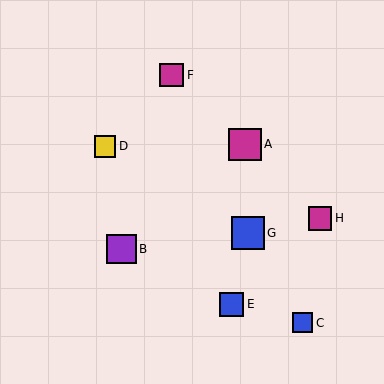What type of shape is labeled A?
Shape A is a magenta square.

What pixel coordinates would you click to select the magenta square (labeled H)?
Click at (320, 218) to select the magenta square H.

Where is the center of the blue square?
The center of the blue square is at (232, 304).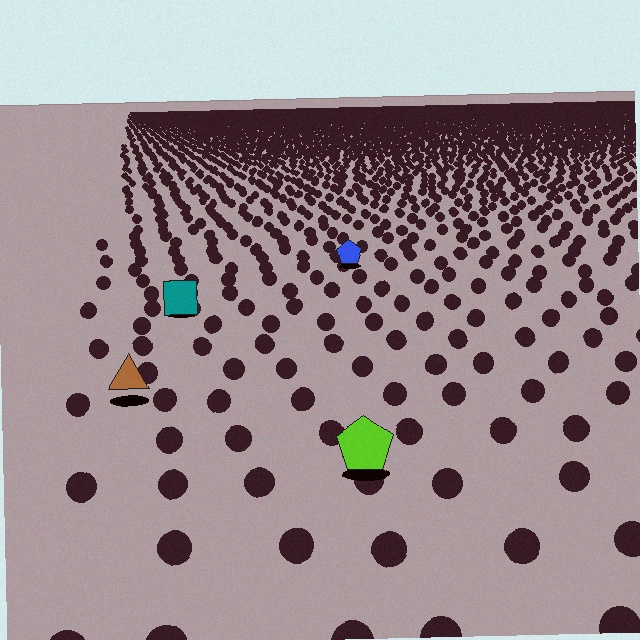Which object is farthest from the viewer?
The blue pentagon is farthest from the viewer. It appears smaller and the ground texture around it is denser.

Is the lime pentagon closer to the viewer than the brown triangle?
Yes. The lime pentagon is closer — you can tell from the texture gradient: the ground texture is coarser near it.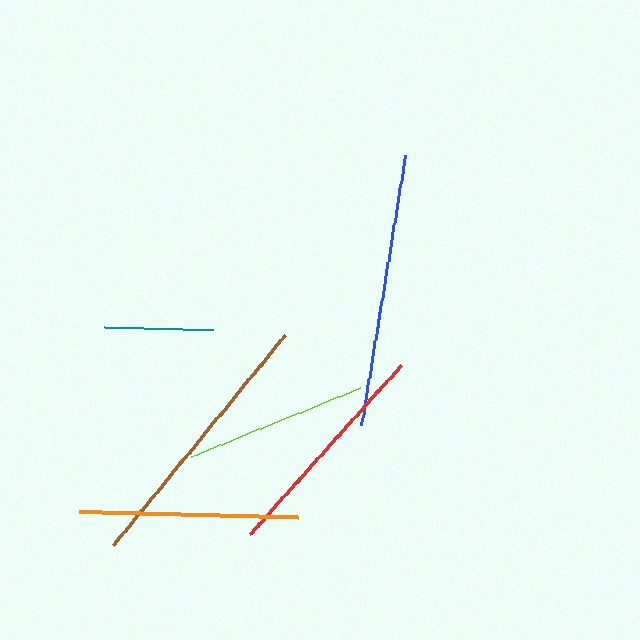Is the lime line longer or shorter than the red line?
The red line is longer than the lime line.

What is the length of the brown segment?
The brown segment is approximately 270 pixels long.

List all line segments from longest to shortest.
From longest to shortest: blue, brown, red, orange, lime, teal.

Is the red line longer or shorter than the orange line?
The red line is longer than the orange line.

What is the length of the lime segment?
The lime segment is approximately 182 pixels long.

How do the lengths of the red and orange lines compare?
The red and orange lines are approximately the same length.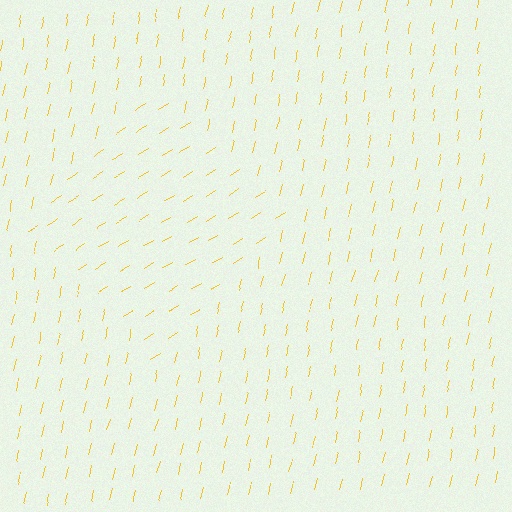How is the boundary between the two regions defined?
The boundary is defined purely by a change in line orientation (approximately 45 degrees difference). All lines are the same color and thickness.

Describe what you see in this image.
The image is filled with small yellow line segments. A diamond region in the image has lines oriented differently from the surrounding lines, creating a visible texture boundary.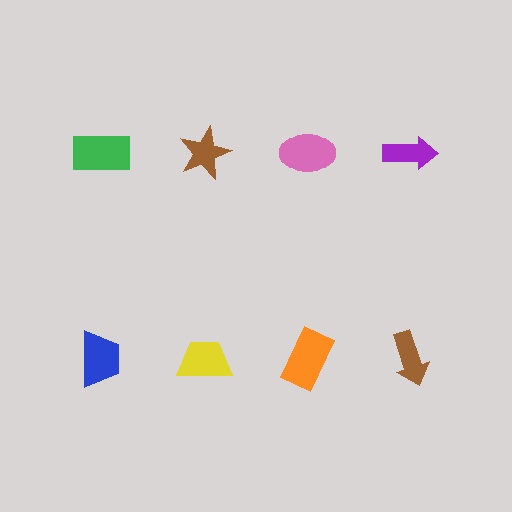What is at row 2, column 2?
A yellow trapezoid.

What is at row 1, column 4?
A purple arrow.